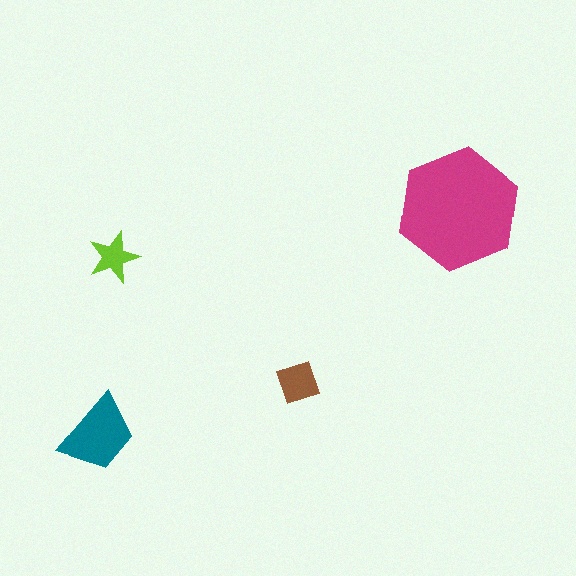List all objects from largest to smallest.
The magenta hexagon, the teal trapezoid, the brown square, the lime star.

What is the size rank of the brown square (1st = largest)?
3rd.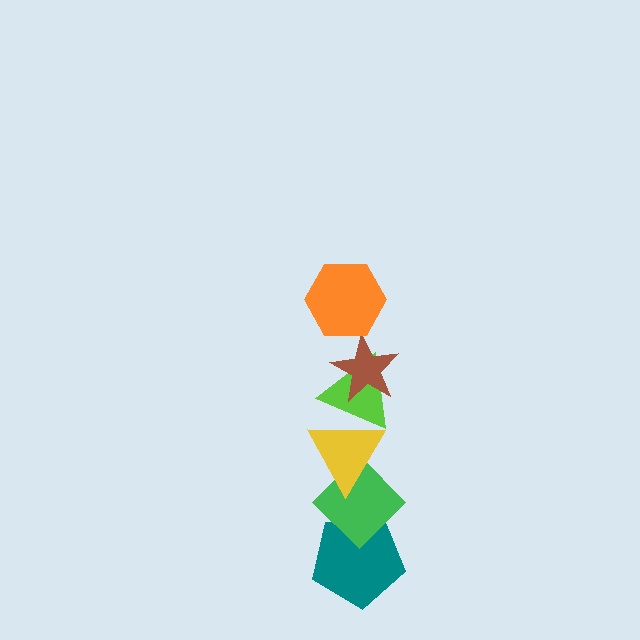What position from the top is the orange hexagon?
The orange hexagon is 1st from the top.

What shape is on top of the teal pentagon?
The green diamond is on top of the teal pentagon.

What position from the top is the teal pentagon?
The teal pentagon is 6th from the top.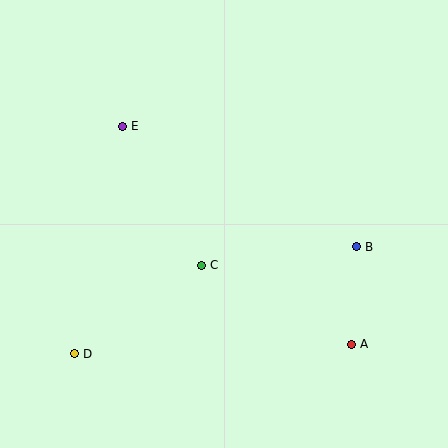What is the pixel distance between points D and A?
The distance between D and A is 277 pixels.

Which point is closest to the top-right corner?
Point B is closest to the top-right corner.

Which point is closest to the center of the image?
Point C at (202, 265) is closest to the center.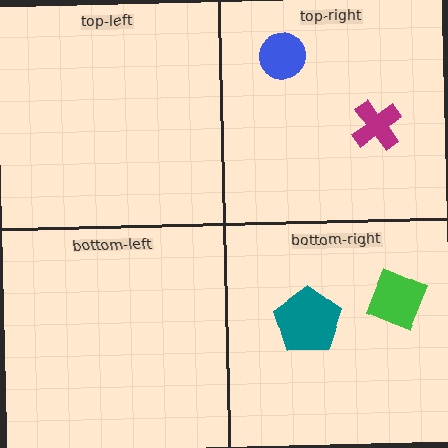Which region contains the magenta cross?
The top-right region.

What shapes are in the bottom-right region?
The teal pentagon, the green diamond.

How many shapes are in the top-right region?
2.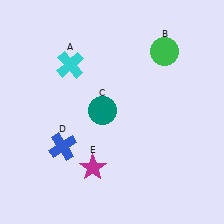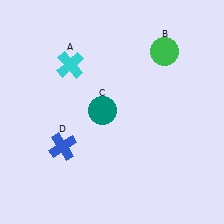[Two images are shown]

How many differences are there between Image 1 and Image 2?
There is 1 difference between the two images.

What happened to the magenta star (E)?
The magenta star (E) was removed in Image 2. It was in the bottom-left area of Image 1.